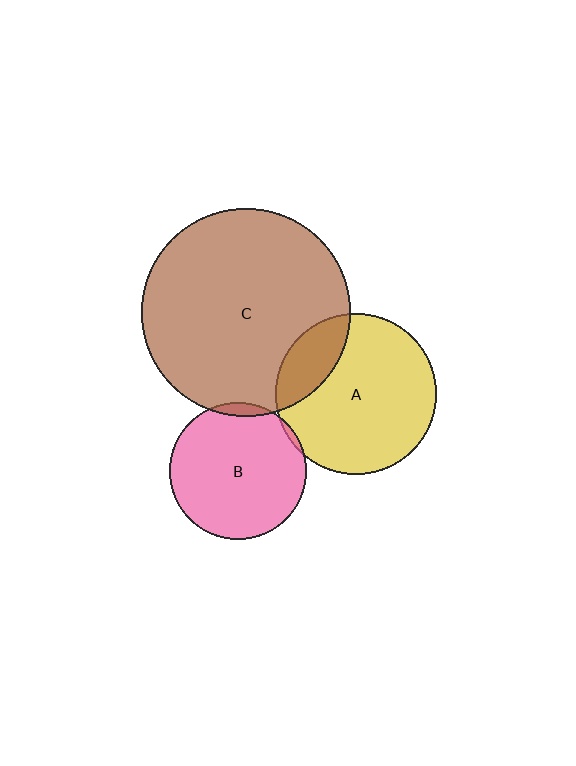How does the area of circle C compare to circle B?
Approximately 2.3 times.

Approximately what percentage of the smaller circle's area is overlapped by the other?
Approximately 20%.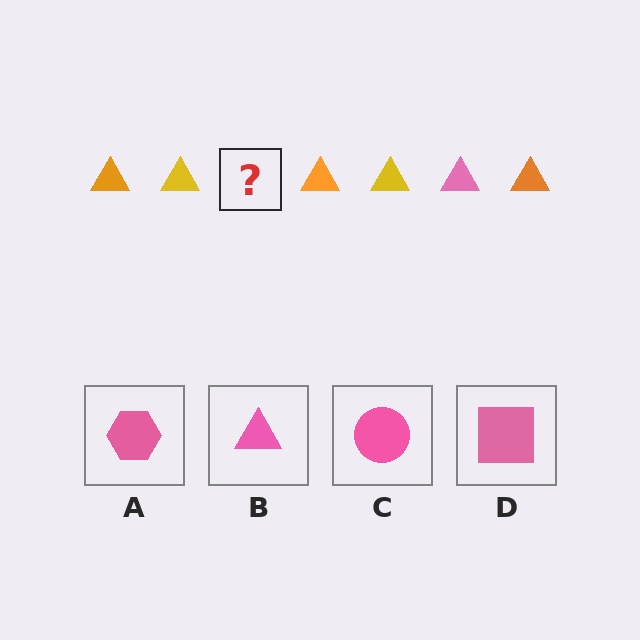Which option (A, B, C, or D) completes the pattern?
B.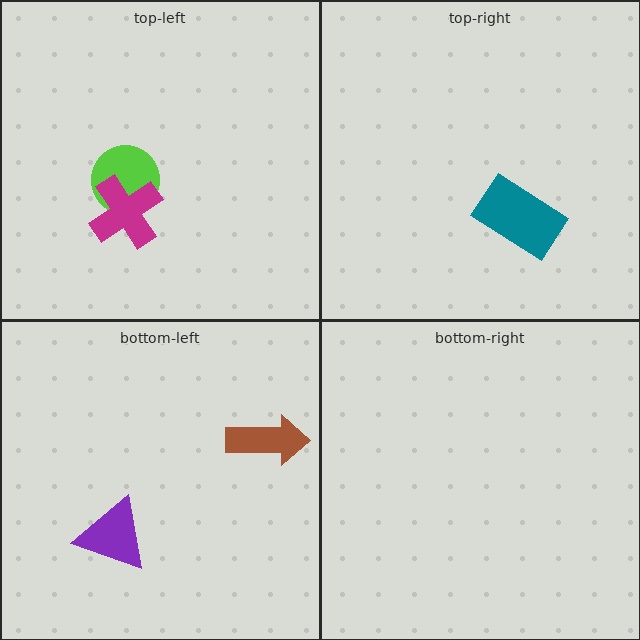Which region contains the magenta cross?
The top-left region.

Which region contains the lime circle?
The top-left region.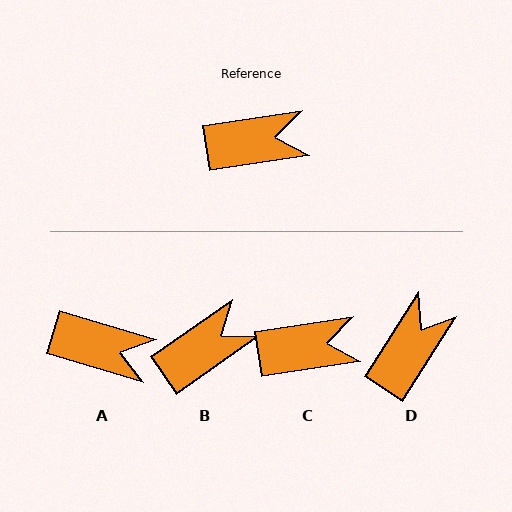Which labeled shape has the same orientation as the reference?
C.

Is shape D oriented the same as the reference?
No, it is off by about 48 degrees.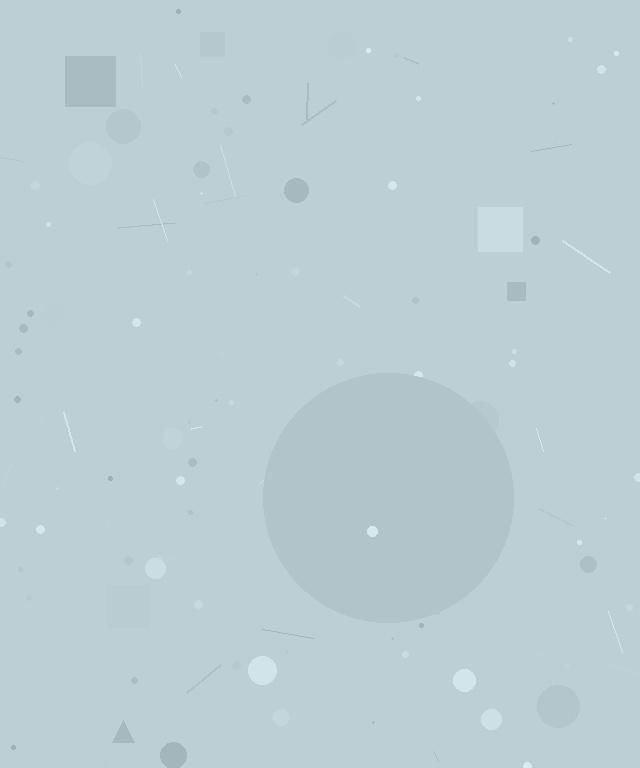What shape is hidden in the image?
A circle is hidden in the image.